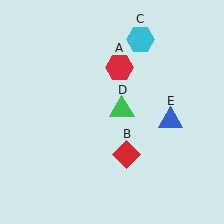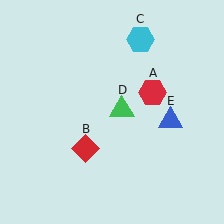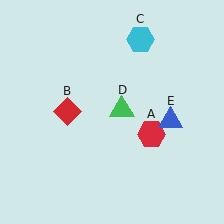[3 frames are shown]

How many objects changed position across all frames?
2 objects changed position: red hexagon (object A), red diamond (object B).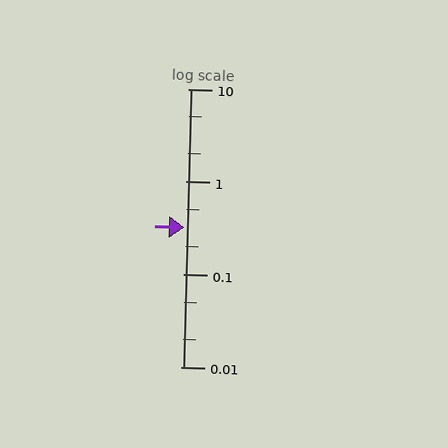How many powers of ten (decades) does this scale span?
The scale spans 3 decades, from 0.01 to 10.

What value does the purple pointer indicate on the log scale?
The pointer indicates approximately 0.32.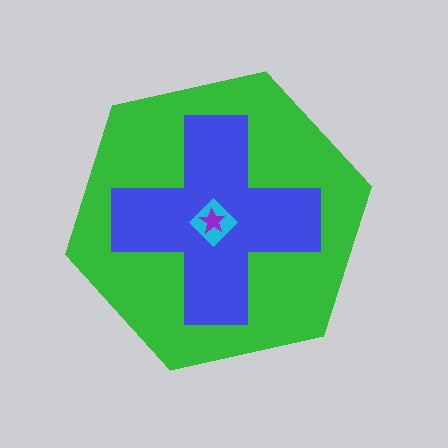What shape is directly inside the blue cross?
The cyan diamond.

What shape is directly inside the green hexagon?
The blue cross.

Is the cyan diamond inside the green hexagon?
Yes.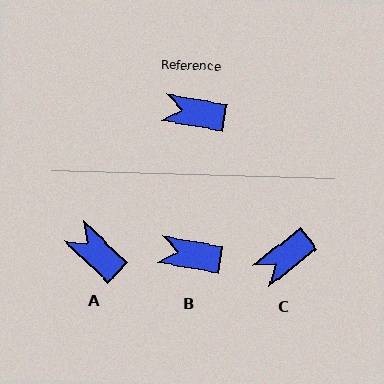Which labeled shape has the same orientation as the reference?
B.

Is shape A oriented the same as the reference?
No, it is off by about 35 degrees.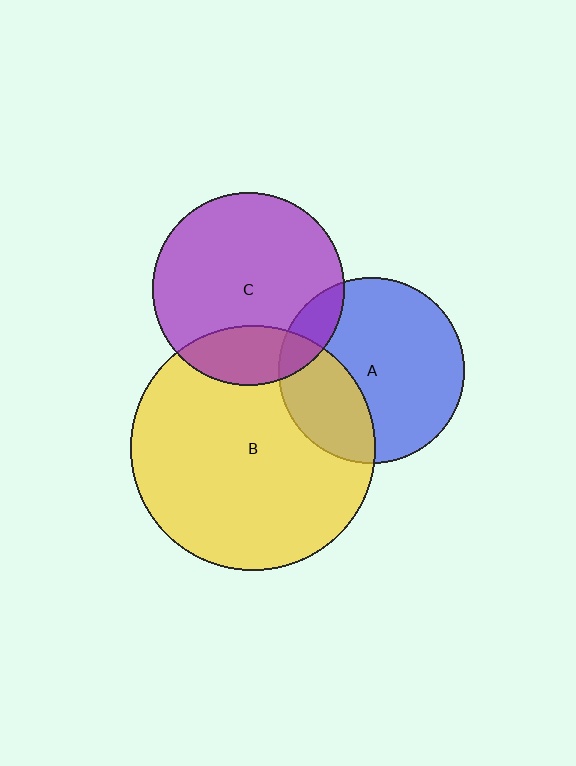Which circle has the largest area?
Circle B (yellow).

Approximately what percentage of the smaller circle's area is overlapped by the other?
Approximately 10%.